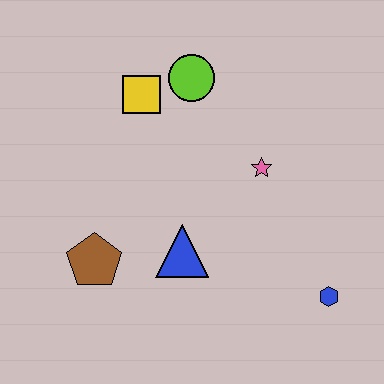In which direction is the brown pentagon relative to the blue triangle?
The brown pentagon is to the left of the blue triangle.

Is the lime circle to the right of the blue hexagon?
No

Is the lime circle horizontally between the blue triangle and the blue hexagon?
Yes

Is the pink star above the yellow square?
No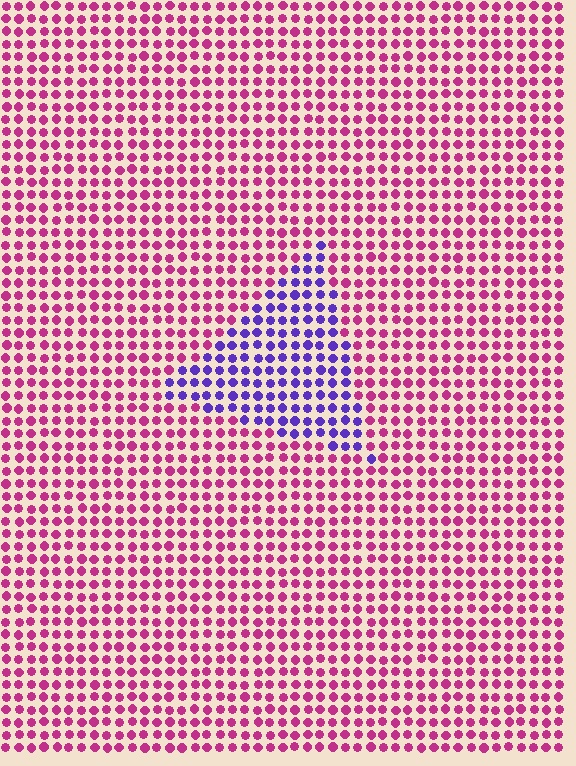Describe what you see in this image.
The image is filled with small magenta elements in a uniform arrangement. A triangle-shaped region is visible where the elements are tinted to a slightly different hue, forming a subtle color boundary.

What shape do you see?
I see a triangle.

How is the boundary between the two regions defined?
The boundary is defined purely by a slight shift in hue (about 65 degrees). Spacing, size, and orientation are identical on both sides.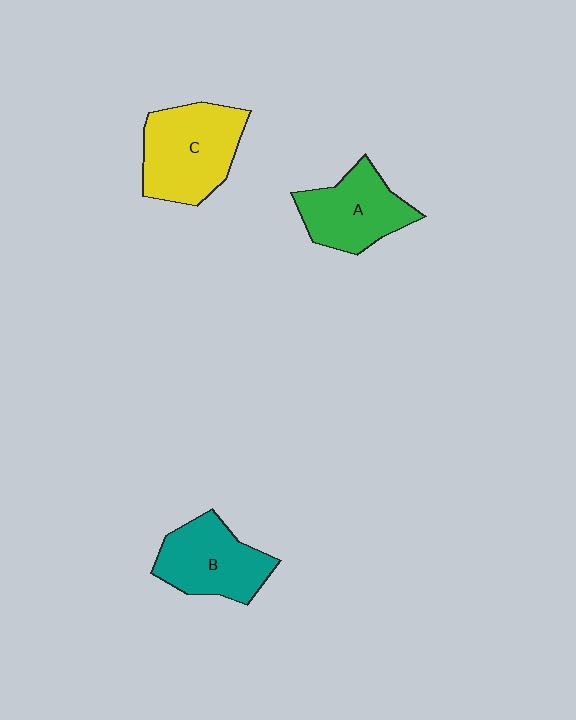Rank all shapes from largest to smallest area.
From largest to smallest: C (yellow), B (teal), A (green).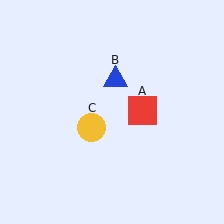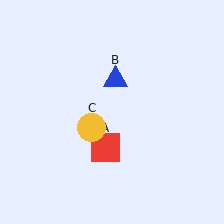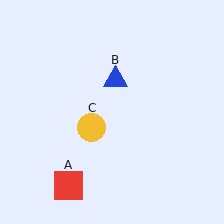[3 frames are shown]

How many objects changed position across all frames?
1 object changed position: red square (object A).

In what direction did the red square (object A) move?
The red square (object A) moved down and to the left.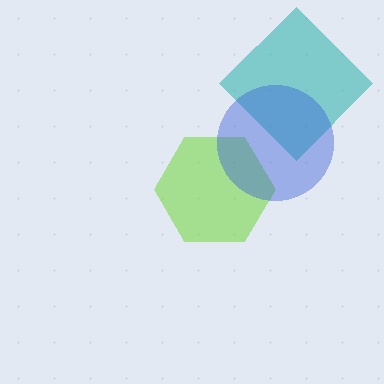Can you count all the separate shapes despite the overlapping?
Yes, there are 3 separate shapes.